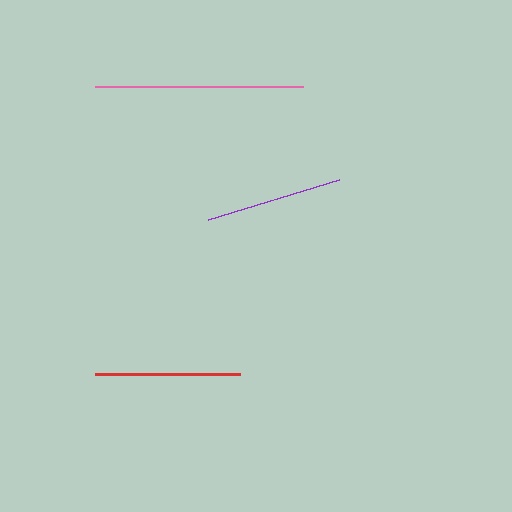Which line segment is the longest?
The pink line is the longest at approximately 208 pixels.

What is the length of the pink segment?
The pink segment is approximately 208 pixels long.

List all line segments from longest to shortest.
From longest to shortest: pink, red, purple.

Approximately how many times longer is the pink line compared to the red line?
The pink line is approximately 1.4 times the length of the red line.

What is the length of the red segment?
The red segment is approximately 144 pixels long.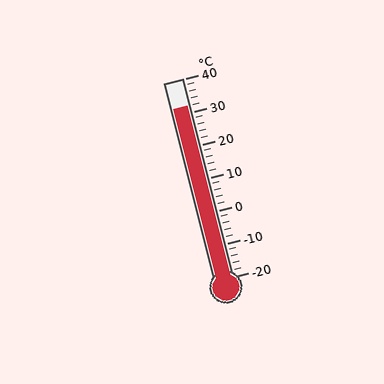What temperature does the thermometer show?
The thermometer shows approximately 32°C.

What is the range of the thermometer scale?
The thermometer scale ranges from -20°C to 40°C.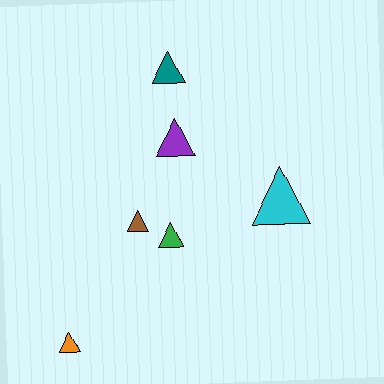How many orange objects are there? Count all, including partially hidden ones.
There is 1 orange object.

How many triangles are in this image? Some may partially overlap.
There are 6 triangles.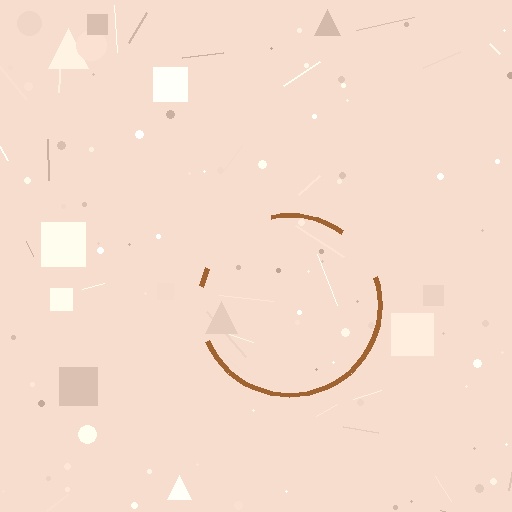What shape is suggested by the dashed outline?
The dashed outline suggests a circle.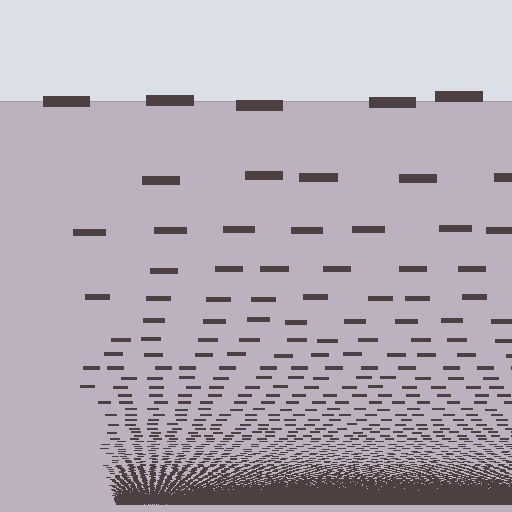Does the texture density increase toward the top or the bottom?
Density increases toward the bottom.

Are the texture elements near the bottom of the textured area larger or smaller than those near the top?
Smaller. The gradient is inverted — elements near the bottom are smaller and denser.